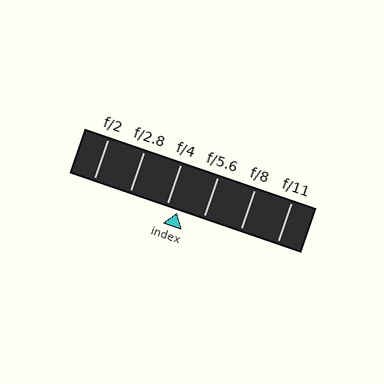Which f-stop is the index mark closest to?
The index mark is closest to f/4.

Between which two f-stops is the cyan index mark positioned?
The index mark is between f/4 and f/5.6.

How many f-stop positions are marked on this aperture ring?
There are 6 f-stop positions marked.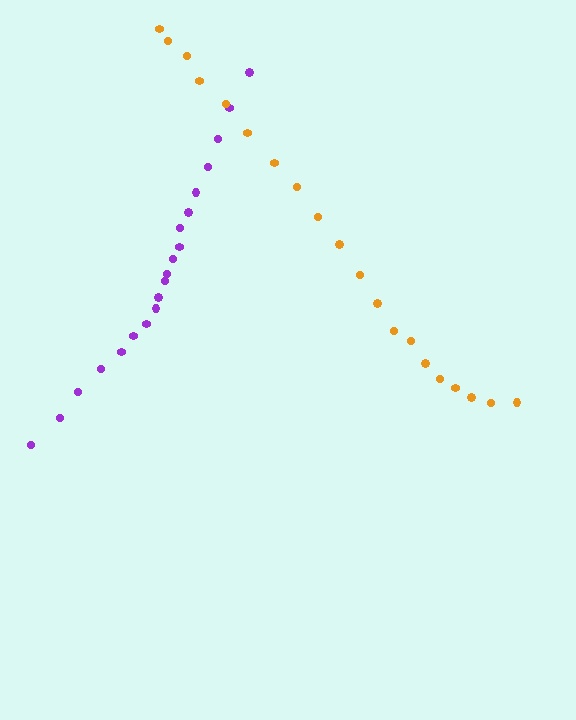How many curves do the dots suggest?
There are 2 distinct paths.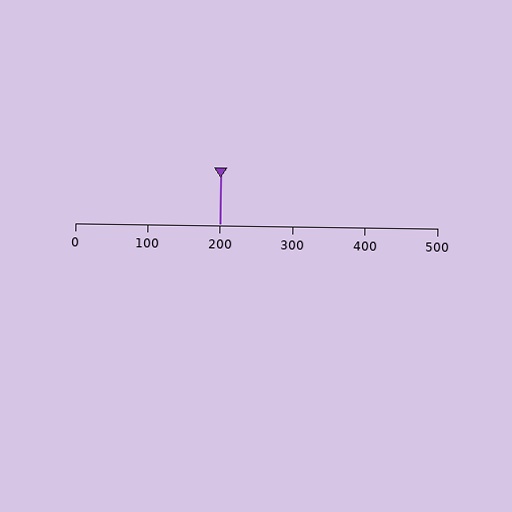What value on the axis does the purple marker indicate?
The marker indicates approximately 200.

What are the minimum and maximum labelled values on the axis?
The axis runs from 0 to 500.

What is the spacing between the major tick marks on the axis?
The major ticks are spaced 100 apart.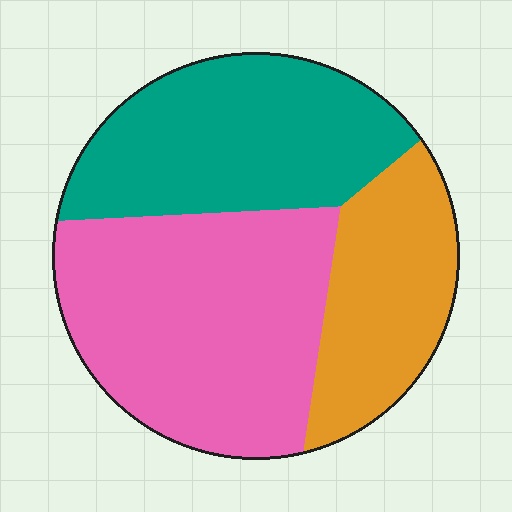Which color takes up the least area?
Orange, at roughly 25%.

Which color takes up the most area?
Pink, at roughly 45%.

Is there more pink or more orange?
Pink.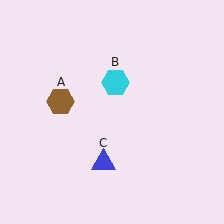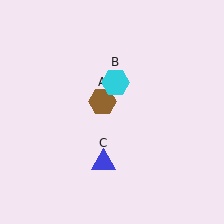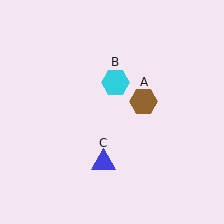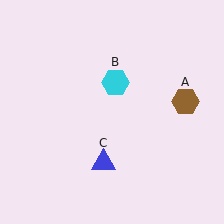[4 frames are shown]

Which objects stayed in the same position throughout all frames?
Cyan hexagon (object B) and blue triangle (object C) remained stationary.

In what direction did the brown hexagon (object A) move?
The brown hexagon (object A) moved right.